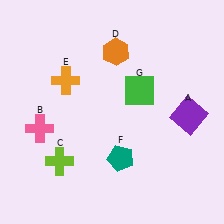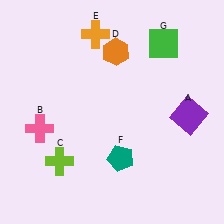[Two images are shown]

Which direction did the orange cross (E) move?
The orange cross (E) moved up.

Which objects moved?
The objects that moved are: the orange cross (E), the green square (G).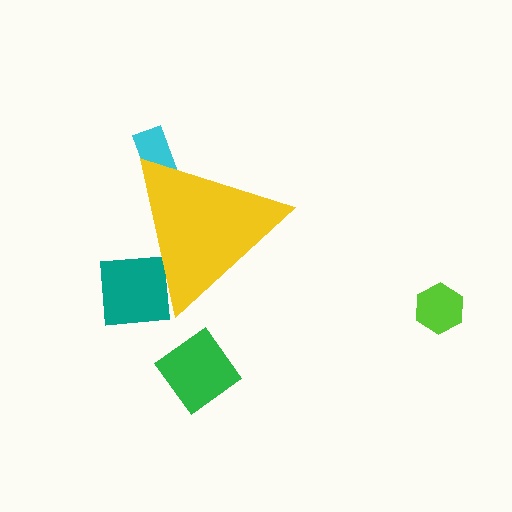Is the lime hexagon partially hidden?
No, the lime hexagon is fully visible.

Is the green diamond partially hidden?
No, the green diamond is fully visible.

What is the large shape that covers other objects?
A yellow triangle.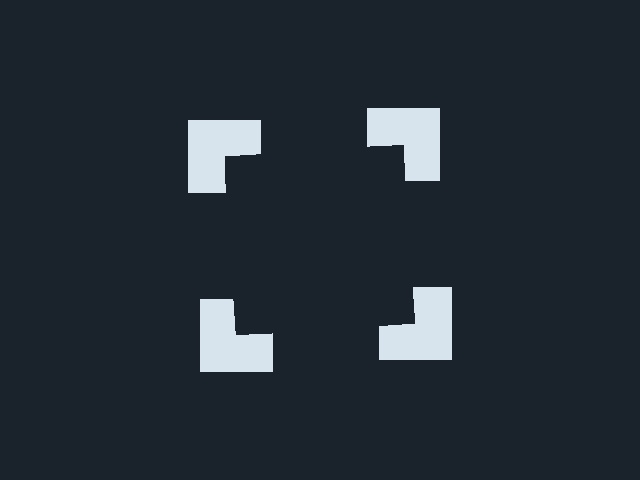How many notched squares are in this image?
There are 4 — one at each vertex of the illusory square.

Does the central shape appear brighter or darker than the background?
It typically appears slightly darker than the background, even though no actual brightness change is drawn.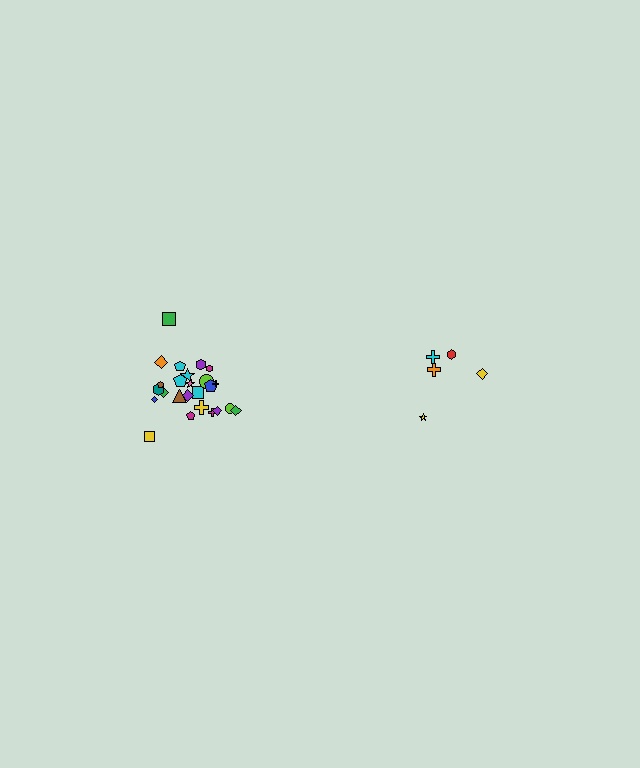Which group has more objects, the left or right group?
The left group.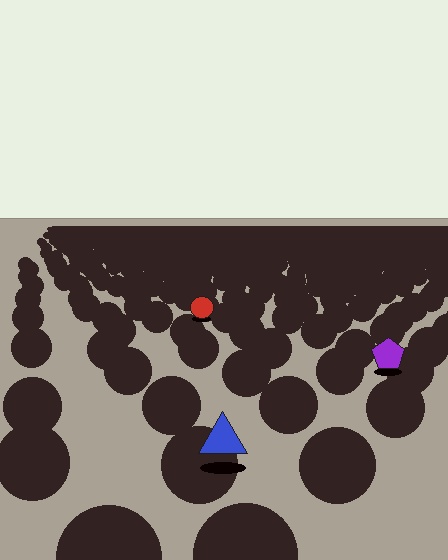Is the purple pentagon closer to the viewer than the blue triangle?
No. The blue triangle is closer — you can tell from the texture gradient: the ground texture is coarser near it.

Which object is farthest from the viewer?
The red circle is farthest from the viewer. It appears smaller and the ground texture around it is denser.